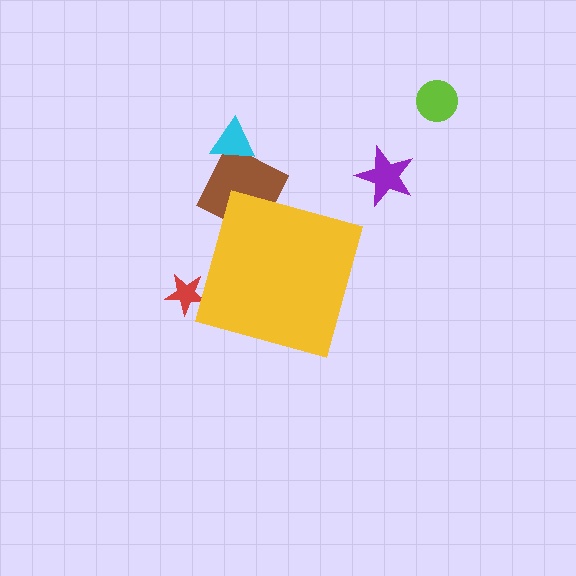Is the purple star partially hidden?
No, the purple star is fully visible.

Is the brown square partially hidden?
Yes, the brown square is partially hidden behind the yellow diamond.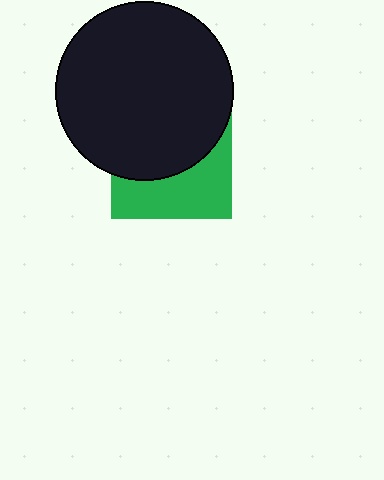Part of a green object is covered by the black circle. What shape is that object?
It is a square.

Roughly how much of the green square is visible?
A small part of it is visible (roughly 43%).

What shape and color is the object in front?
The object in front is a black circle.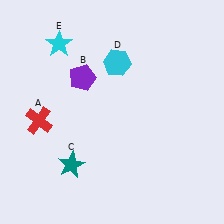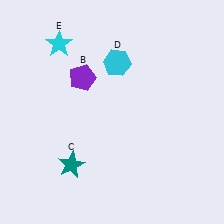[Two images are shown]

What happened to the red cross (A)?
The red cross (A) was removed in Image 2. It was in the bottom-left area of Image 1.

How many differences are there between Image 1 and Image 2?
There is 1 difference between the two images.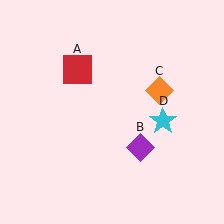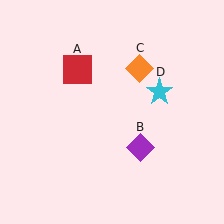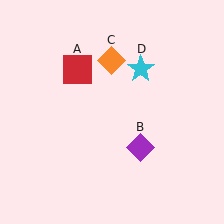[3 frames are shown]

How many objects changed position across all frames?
2 objects changed position: orange diamond (object C), cyan star (object D).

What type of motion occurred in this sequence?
The orange diamond (object C), cyan star (object D) rotated counterclockwise around the center of the scene.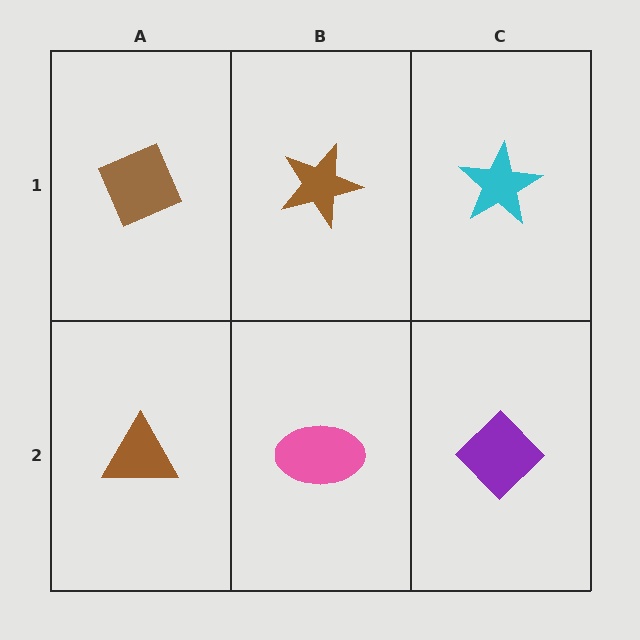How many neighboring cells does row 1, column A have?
2.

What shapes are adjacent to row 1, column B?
A pink ellipse (row 2, column B), a brown diamond (row 1, column A), a cyan star (row 1, column C).